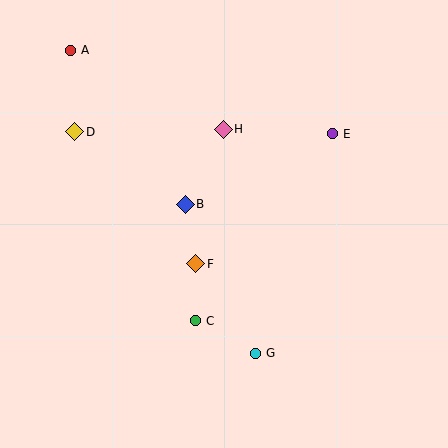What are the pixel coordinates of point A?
Point A is at (70, 50).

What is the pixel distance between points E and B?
The distance between E and B is 163 pixels.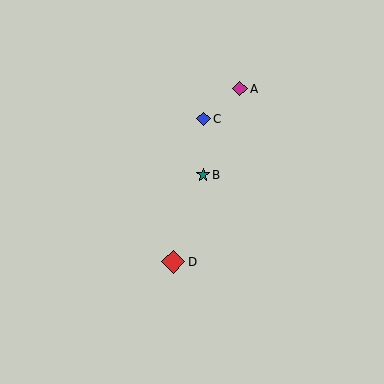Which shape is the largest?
The red diamond (labeled D) is the largest.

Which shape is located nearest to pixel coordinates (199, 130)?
The blue diamond (labeled C) at (203, 119) is nearest to that location.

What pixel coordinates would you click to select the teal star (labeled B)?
Click at (203, 175) to select the teal star B.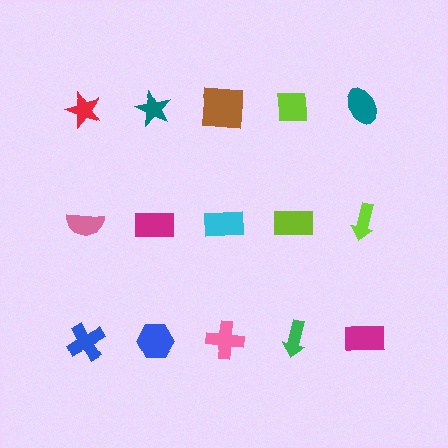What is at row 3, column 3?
A pink cross.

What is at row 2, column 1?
A pink semicircle.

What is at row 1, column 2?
A teal star.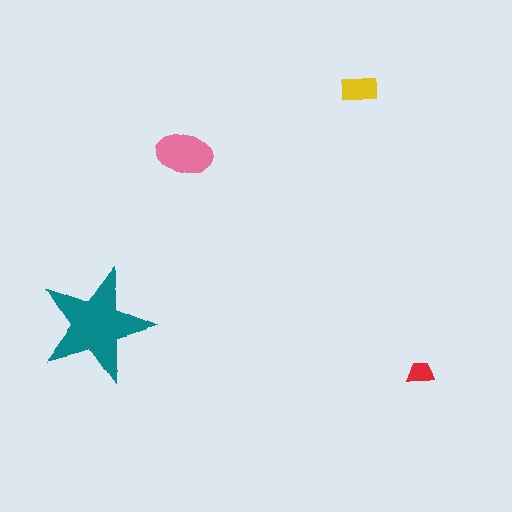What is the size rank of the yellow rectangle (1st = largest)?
3rd.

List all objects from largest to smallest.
The teal star, the pink ellipse, the yellow rectangle, the red trapezoid.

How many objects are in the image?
There are 4 objects in the image.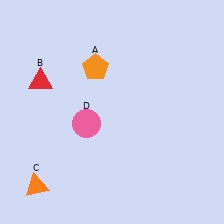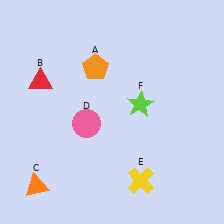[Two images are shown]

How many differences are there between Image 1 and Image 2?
There are 2 differences between the two images.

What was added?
A yellow cross (E), a lime star (F) were added in Image 2.